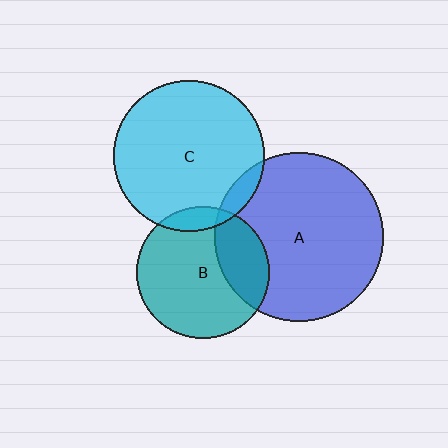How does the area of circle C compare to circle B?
Approximately 1.3 times.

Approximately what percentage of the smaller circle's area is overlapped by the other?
Approximately 25%.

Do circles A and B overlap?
Yes.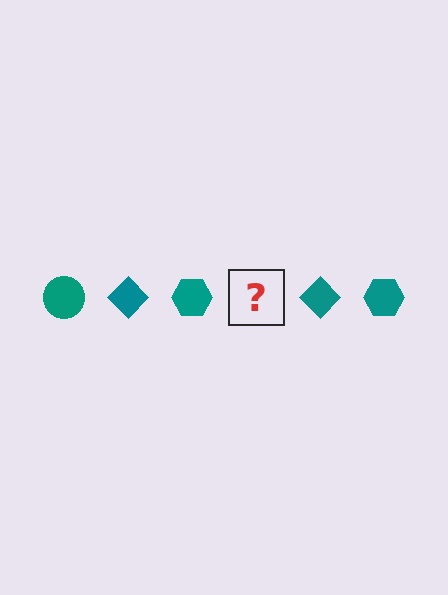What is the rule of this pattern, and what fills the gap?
The rule is that the pattern cycles through circle, diamond, hexagon shapes in teal. The gap should be filled with a teal circle.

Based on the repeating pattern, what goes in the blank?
The blank should be a teal circle.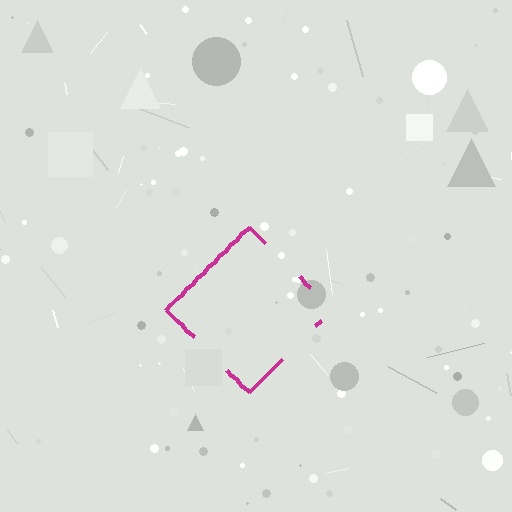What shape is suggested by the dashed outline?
The dashed outline suggests a diamond.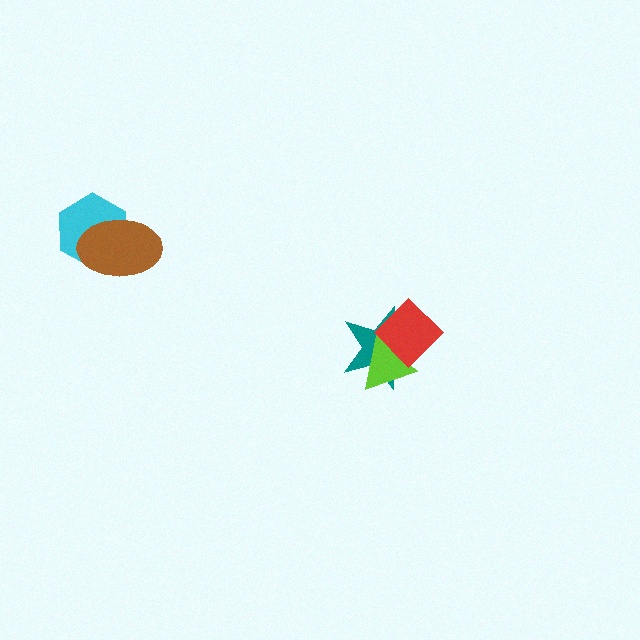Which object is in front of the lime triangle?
The red diamond is in front of the lime triangle.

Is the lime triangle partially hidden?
Yes, it is partially covered by another shape.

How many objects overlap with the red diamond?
2 objects overlap with the red diamond.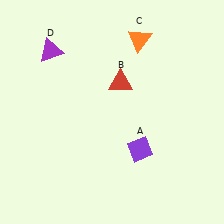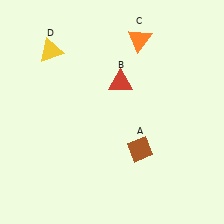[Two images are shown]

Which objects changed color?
A changed from purple to brown. D changed from purple to yellow.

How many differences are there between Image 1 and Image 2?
There are 2 differences between the two images.